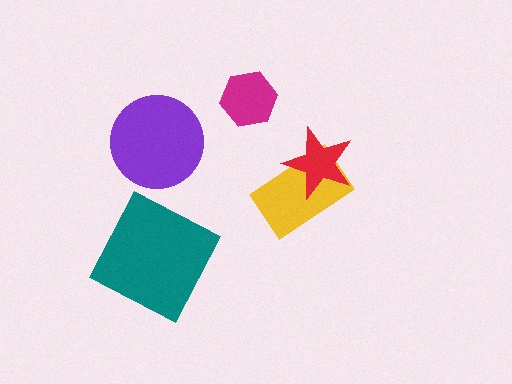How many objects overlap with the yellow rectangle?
1 object overlaps with the yellow rectangle.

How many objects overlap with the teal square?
0 objects overlap with the teal square.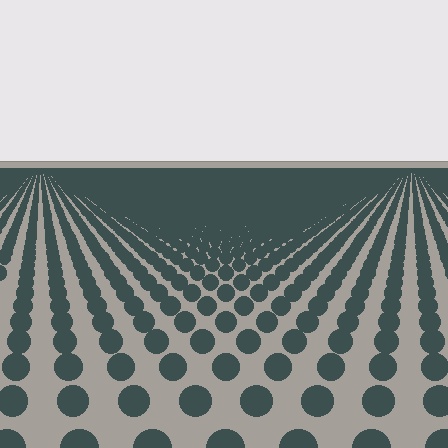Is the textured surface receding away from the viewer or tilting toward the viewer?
The surface is receding away from the viewer. Texture elements get smaller and denser toward the top.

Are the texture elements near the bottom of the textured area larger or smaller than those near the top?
Larger. Near the bottom, elements are closer to the viewer and appear at a bigger on-screen size.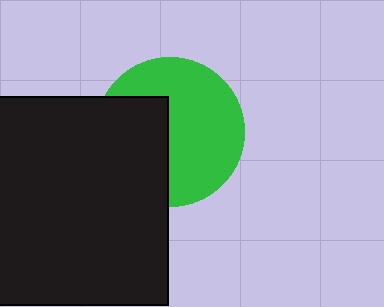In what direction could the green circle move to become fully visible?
The green circle could move right. That would shift it out from behind the black square entirely.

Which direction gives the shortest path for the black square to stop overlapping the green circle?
Moving left gives the shortest separation.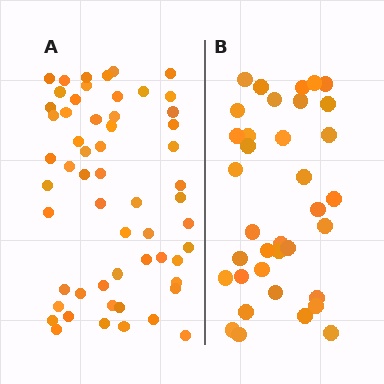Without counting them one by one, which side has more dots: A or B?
Region A (the left region) has more dots.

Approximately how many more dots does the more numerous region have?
Region A has approximately 20 more dots than region B.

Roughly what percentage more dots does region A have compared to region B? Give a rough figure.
About 60% more.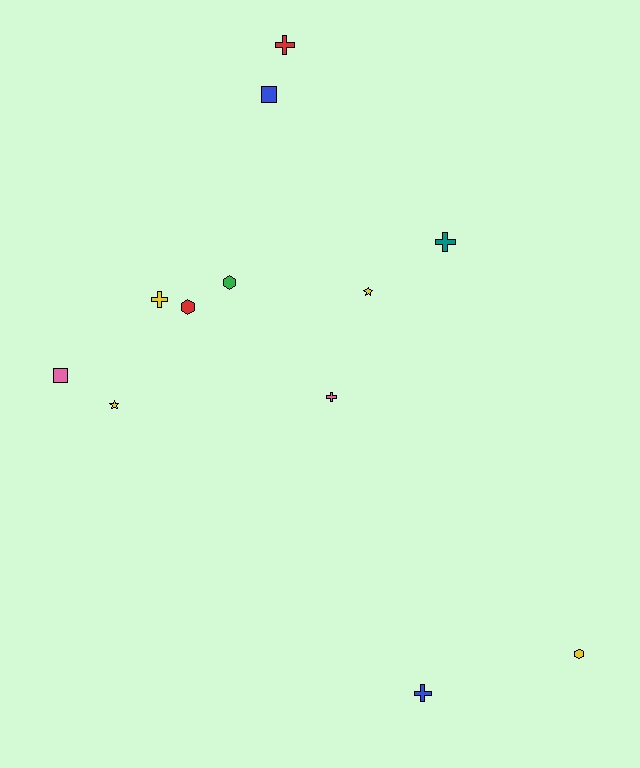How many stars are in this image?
There are 2 stars.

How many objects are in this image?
There are 12 objects.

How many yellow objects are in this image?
There are 4 yellow objects.